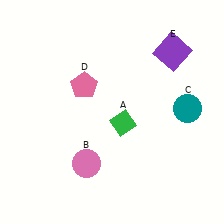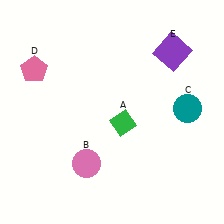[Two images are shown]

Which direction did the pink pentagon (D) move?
The pink pentagon (D) moved left.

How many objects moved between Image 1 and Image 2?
1 object moved between the two images.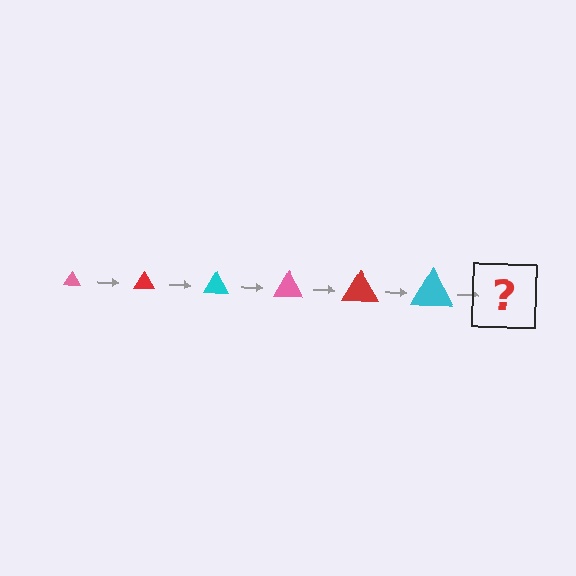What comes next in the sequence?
The next element should be a pink triangle, larger than the previous one.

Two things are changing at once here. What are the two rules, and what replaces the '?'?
The two rules are that the triangle grows larger each step and the color cycles through pink, red, and cyan. The '?' should be a pink triangle, larger than the previous one.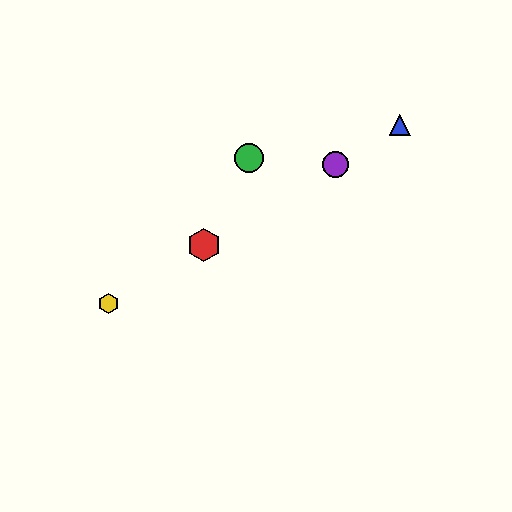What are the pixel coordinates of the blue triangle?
The blue triangle is at (400, 125).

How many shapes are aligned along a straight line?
4 shapes (the red hexagon, the blue triangle, the yellow hexagon, the purple circle) are aligned along a straight line.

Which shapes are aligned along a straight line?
The red hexagon, the blue triangle, the yellow hexagon, the purple circle are aligned along a straight line.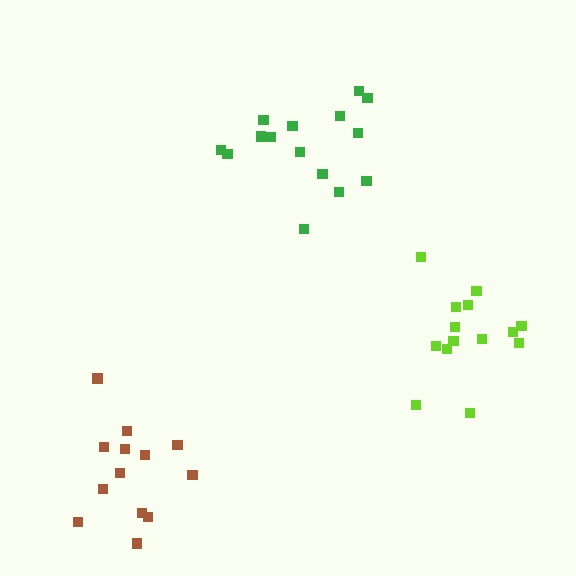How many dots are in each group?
Group 1: 15 dots, Group 2: 14 dots, Group 3: 13 dots (42 total).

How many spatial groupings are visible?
There are 3 spatial groupings.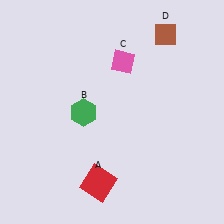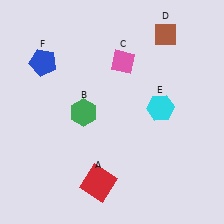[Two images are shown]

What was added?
A cyan hexagon (E), a blue pentagon (F) were added in Image 2.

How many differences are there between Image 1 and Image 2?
There are 2 differences between the two images.